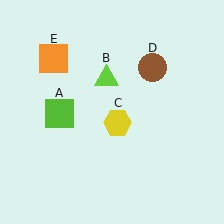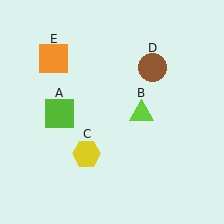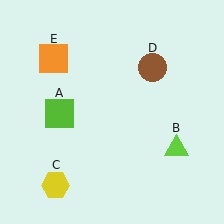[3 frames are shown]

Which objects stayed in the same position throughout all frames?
Lime square (object A) and brown circle (object D) and orange square (object E) remained stationary.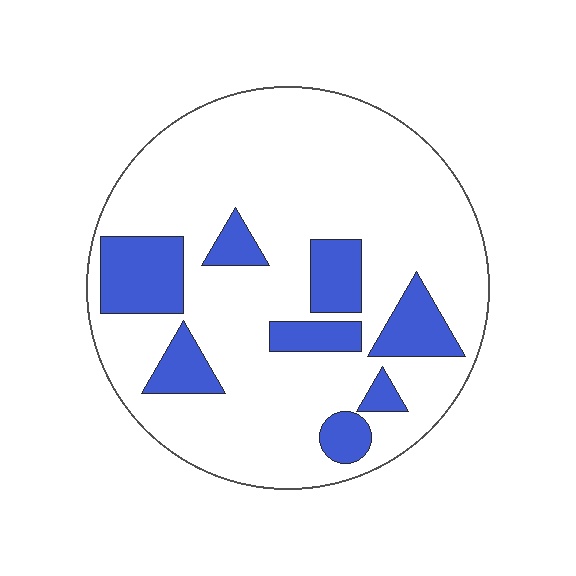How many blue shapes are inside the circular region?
8.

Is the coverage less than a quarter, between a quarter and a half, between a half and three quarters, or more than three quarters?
Less than a quarter.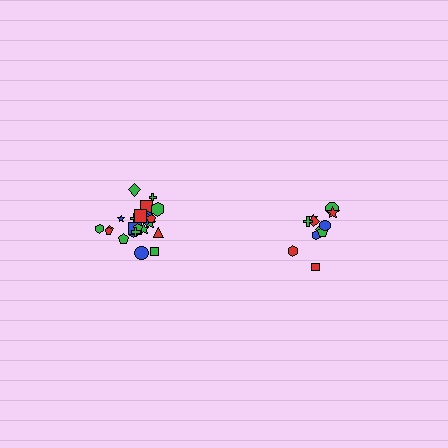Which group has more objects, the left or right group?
The left group.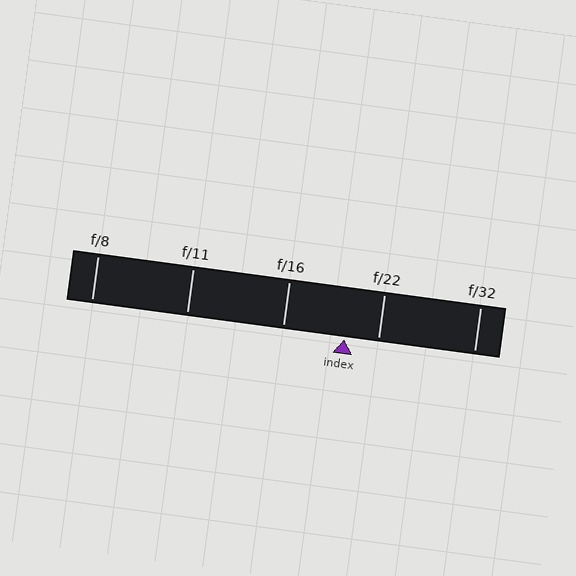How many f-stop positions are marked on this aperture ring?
There are 5 f-stop positions marked.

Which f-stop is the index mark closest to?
The index mark is closest to f/22.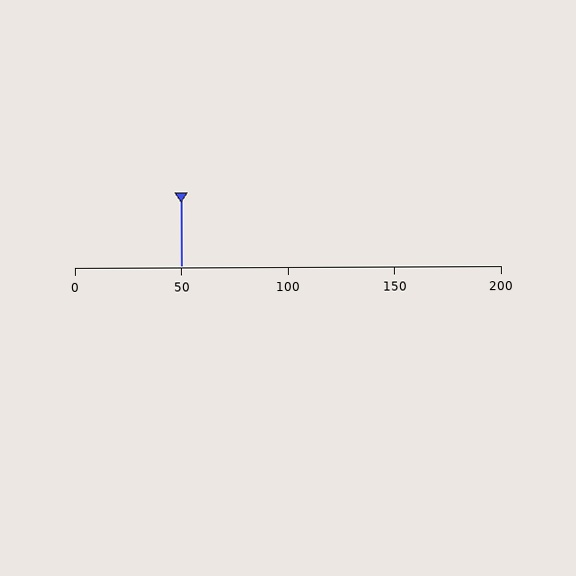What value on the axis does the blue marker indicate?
The marker indicates approximately 50.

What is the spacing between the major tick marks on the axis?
The major ticks are spaced 50 apart.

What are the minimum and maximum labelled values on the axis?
The axis runs from 0 to 200.